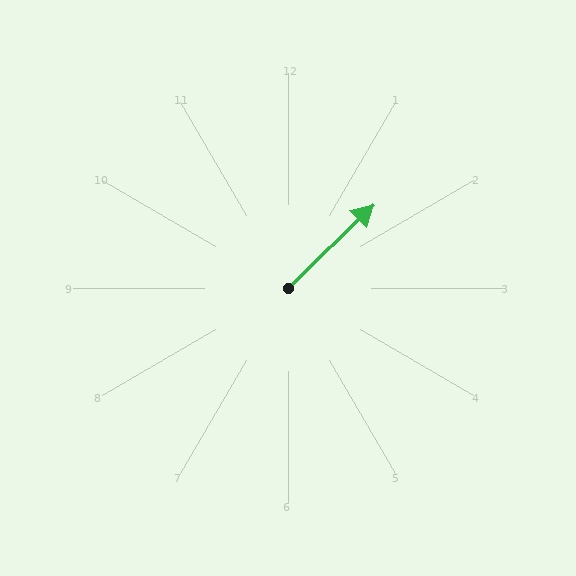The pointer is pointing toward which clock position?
Roughly 2 o'clock.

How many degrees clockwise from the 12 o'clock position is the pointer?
Approximately 45 degrees.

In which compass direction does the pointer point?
Northeast.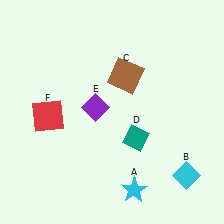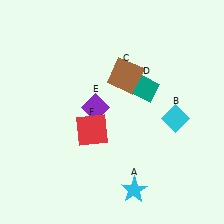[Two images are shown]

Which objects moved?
The objects that moved are: the cyan diamond (B), the teal diamond (D), the red square (F).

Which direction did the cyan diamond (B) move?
The cyan diamond (B) moved up.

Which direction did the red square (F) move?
The red square (F) moved right.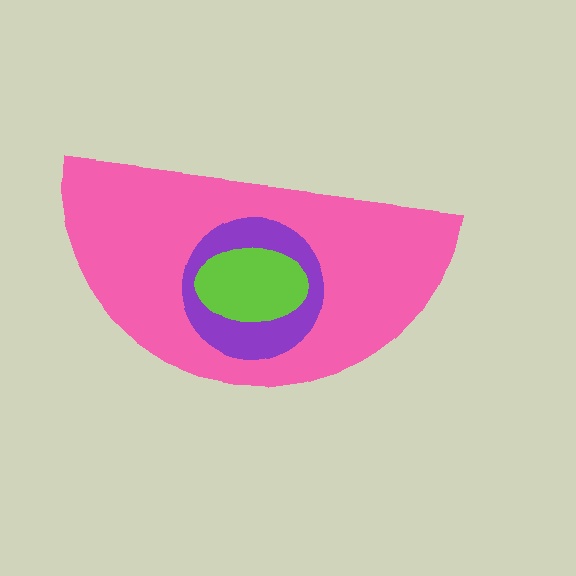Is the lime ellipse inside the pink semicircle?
Yes.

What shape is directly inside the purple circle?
The lime ellipse.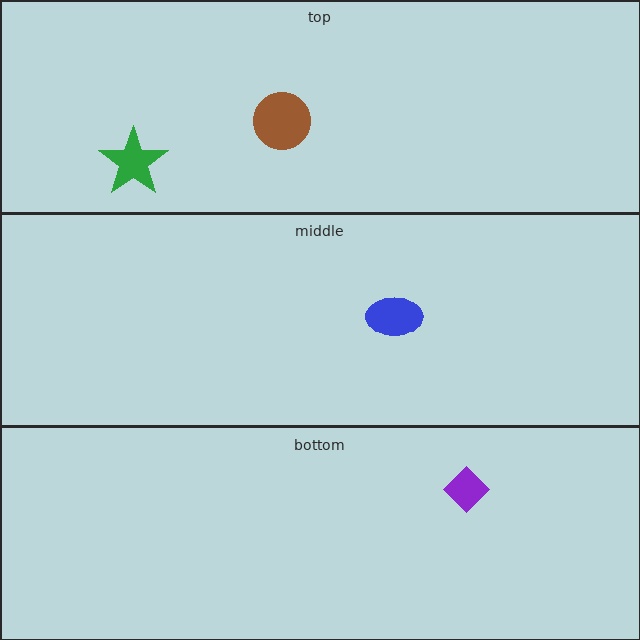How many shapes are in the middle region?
1.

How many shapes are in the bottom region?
1.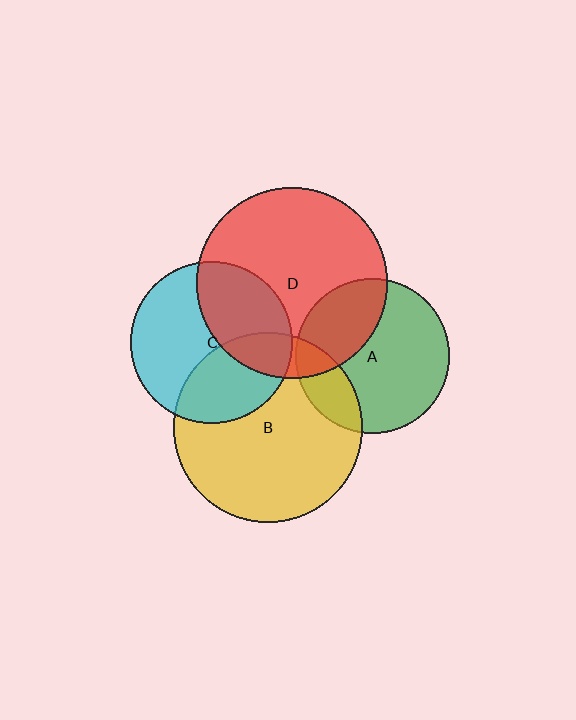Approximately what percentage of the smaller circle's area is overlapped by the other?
Approximately 30%.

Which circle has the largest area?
Circle D (red).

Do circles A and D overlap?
Yes.